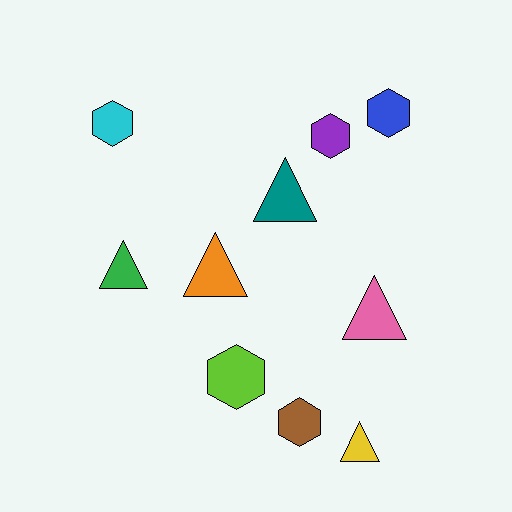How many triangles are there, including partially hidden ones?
There are 5 triangles.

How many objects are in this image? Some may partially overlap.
There are 10 objects.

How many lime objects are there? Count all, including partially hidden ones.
There is 1 lime object.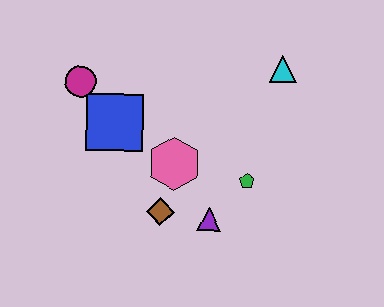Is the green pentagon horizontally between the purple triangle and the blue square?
No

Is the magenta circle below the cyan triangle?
Yes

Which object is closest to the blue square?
The magenta circle is closest to the blue square.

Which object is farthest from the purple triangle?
The magenta circle is farthest from the purple triangle.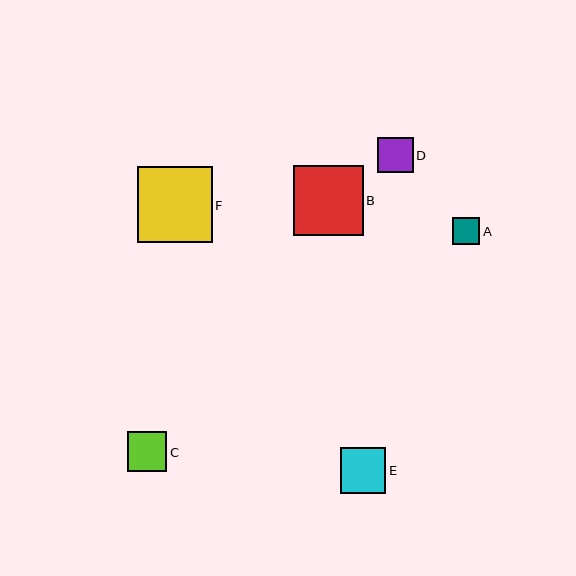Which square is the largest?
Square F is the largest with a size of approximately 75 pixels.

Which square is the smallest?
Square A is the smallest with a size of approximately 27 pixels.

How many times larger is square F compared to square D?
Square F is approximately 2.1 times the size of square D.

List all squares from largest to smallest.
From largest to smallest: F, B, E, C, D, A.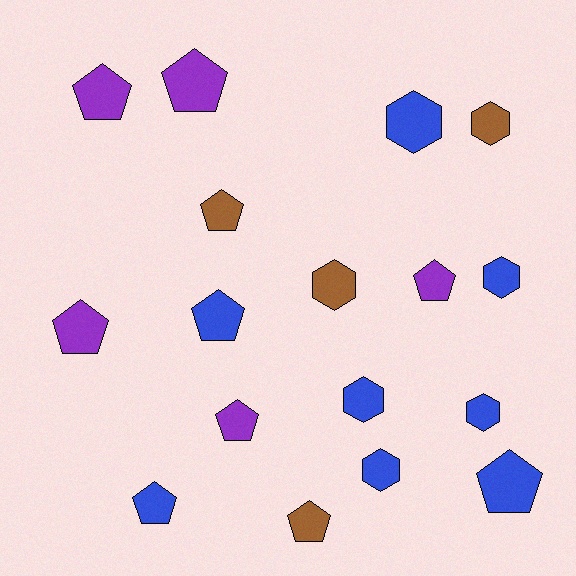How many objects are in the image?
There are 17 objects.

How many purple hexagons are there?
There are no purple hexagons.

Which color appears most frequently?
Blue, with 8 objects.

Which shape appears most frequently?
Pentagon, with 10 objects.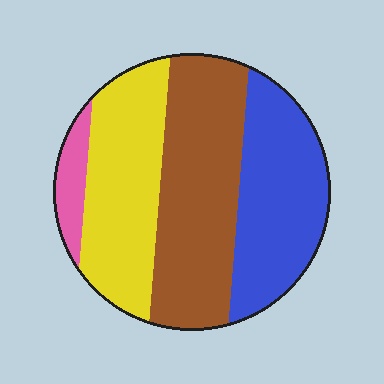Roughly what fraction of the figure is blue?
Blue covers roughly 30% of the figure.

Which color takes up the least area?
Pink, at roughly 5%.